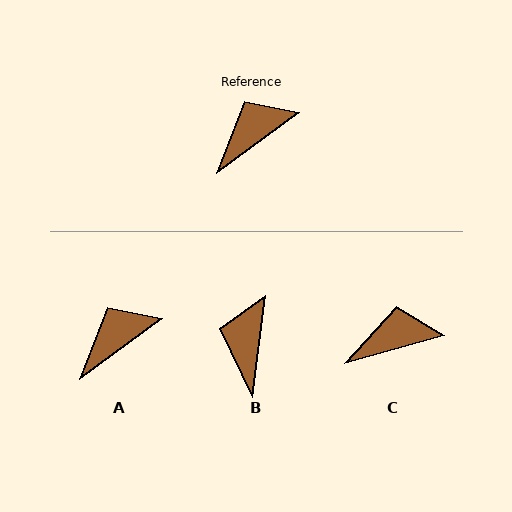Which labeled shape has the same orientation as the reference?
A.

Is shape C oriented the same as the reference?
No, it is off by about 21 degrees.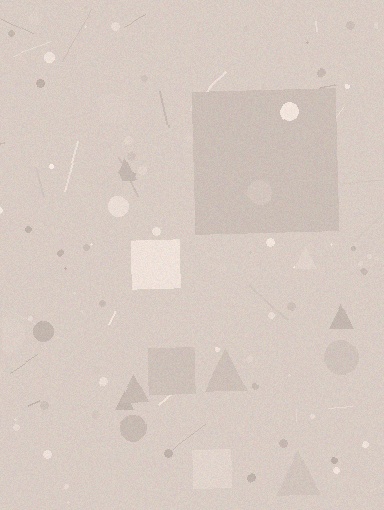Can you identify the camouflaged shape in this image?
The camouflaged shape is a square.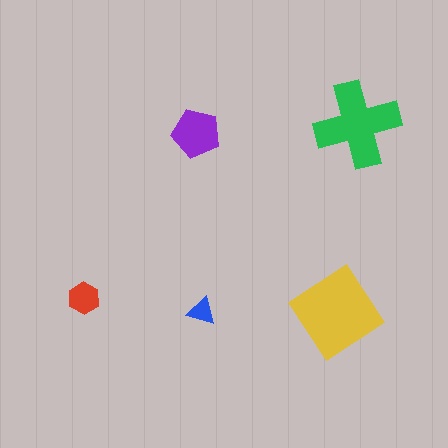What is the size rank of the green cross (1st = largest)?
2nd.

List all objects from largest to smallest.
The yellow diamond, the green cross, the purple pentagon, the red hexagon, the blue triangle.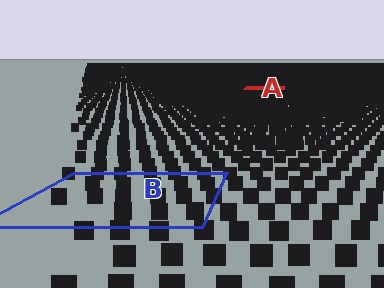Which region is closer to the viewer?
Region B is closer. The texture elements there are larger and more spread out.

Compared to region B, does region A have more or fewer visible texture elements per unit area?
Region A has more texture elements per unit area — they are packed more densely because it is farther away.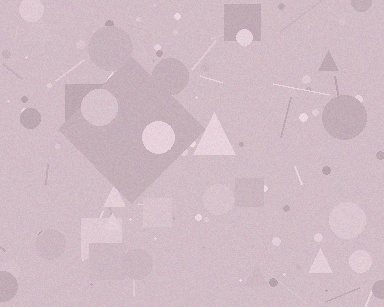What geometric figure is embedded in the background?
A diamond is embedded in the background.